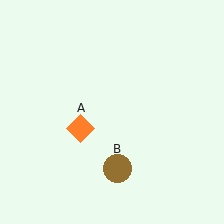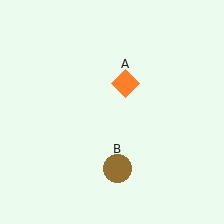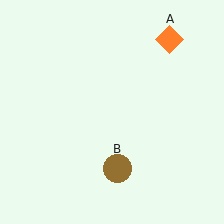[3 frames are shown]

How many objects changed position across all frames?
1 object changed position: orange diamond (object A).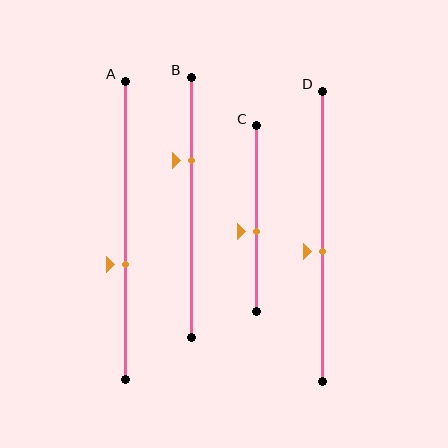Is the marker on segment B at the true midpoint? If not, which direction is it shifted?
No, the marker on segment B is shifted upward by about 18% of the segment length.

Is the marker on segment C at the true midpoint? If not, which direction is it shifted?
No, the marker on segment C is shifted downward by about 7% of the segment length.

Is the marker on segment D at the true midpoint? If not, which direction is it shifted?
No, the marker on segment D is shifted downward by about 5% of the segment length.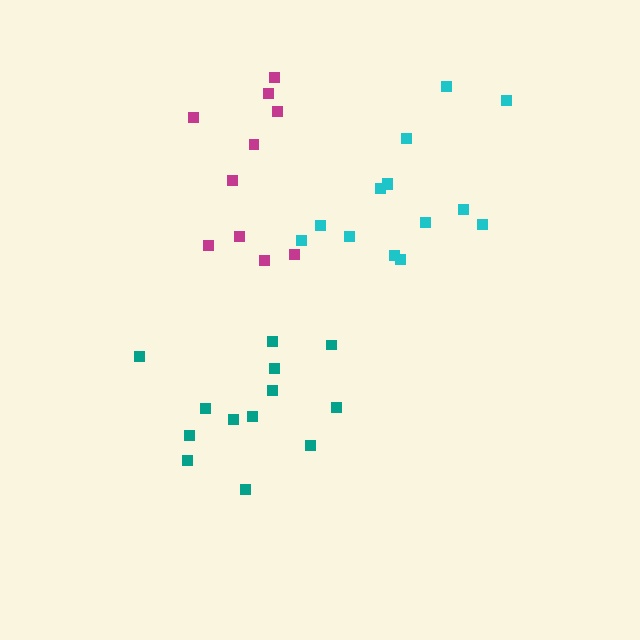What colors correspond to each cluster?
The clusters are colored: cyan, magenta, teal.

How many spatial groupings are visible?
There are 3 spatial groupings.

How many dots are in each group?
Group 1: 14 dots, Group 2: 10 dots, Group 3: 13 dots (37 total).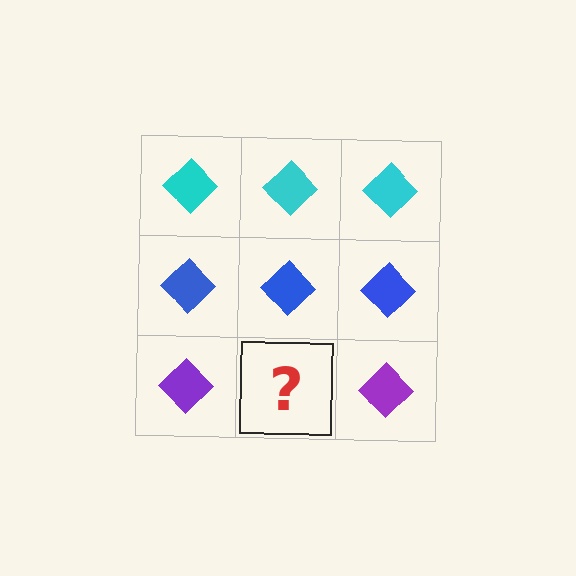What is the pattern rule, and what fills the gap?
The rule is that each row has a consistent color. The gap should be filled with a purple diamond.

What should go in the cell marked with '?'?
The missing cell should contain a purple diamond.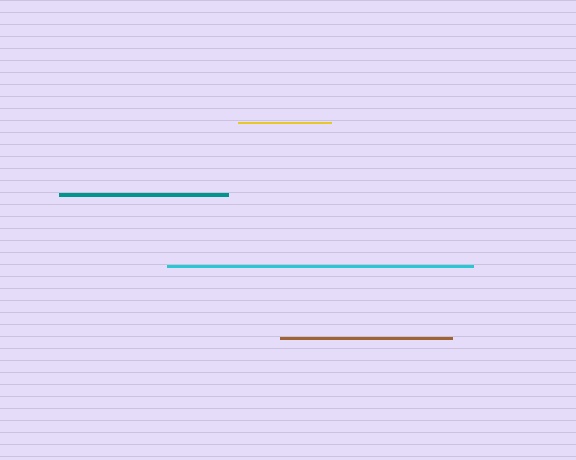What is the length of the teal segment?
The teal segment is approximately 169 pixels long.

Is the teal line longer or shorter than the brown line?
The brown line is longer than the teal line.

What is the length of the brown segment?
The brown segment is approximately 171 pixels long.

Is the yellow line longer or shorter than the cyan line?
The cyan line is longer than the yellow line.